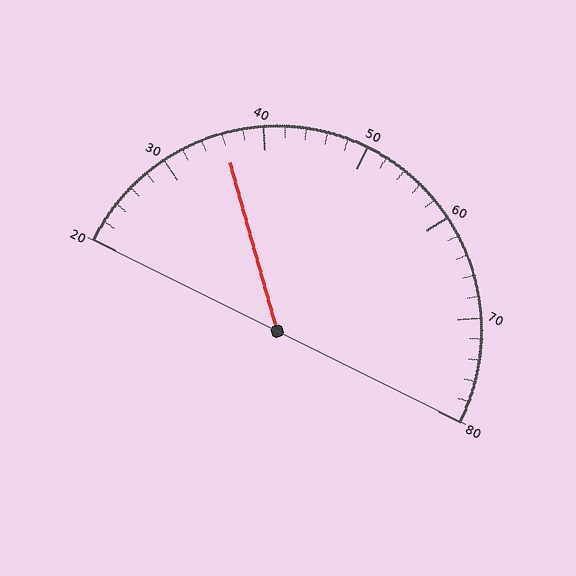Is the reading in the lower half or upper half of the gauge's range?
The reading is in the lower half of the range (20 to 80).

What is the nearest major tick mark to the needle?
The nearest major tick mark is 40.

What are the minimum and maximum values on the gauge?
The gauge ranges from 20 to 80.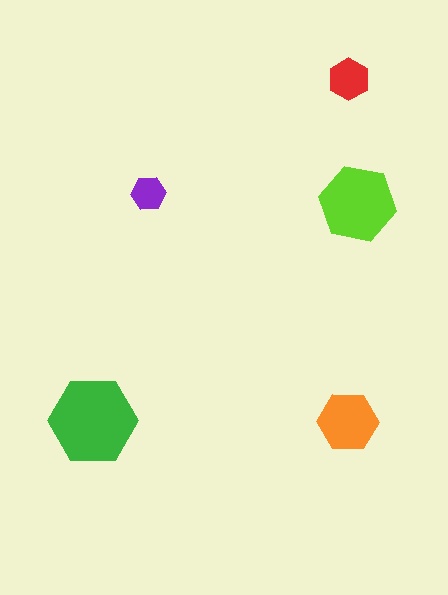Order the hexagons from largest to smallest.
the green one, the lime one, the orange one, the red one, the purple one.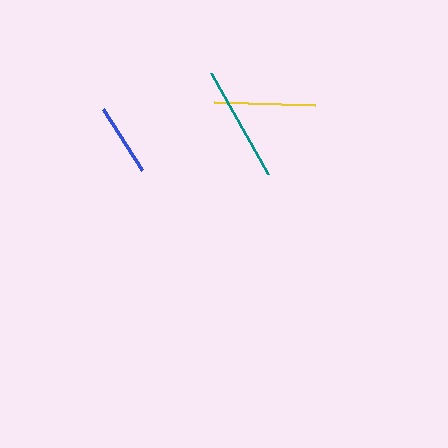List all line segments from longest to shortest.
From longest to shortest: teal, yellow, blue.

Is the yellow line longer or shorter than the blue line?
The yellow line is longer than the blue line.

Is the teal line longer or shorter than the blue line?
The teal line is longer than the blue line.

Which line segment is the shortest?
The blue line is the shortest at approximately 73 pixels.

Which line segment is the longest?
The teal line is the longest at approximately 117 pixels.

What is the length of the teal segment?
The teal segment is approximately 117 pixels long.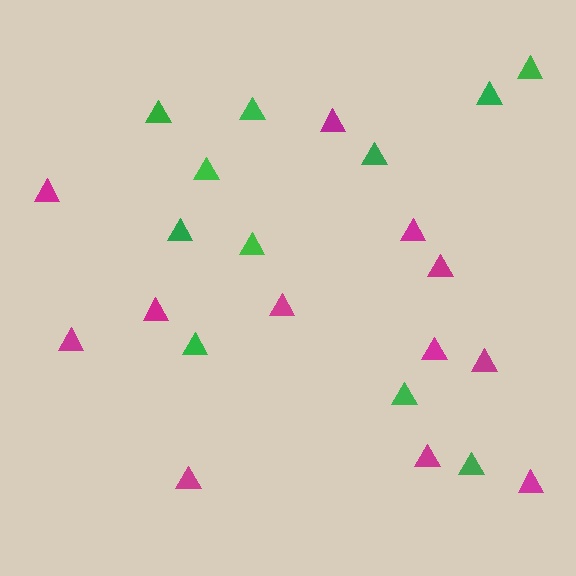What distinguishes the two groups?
There are 2 groups: one group of green triangles (11) and one group of magenta triangles (12).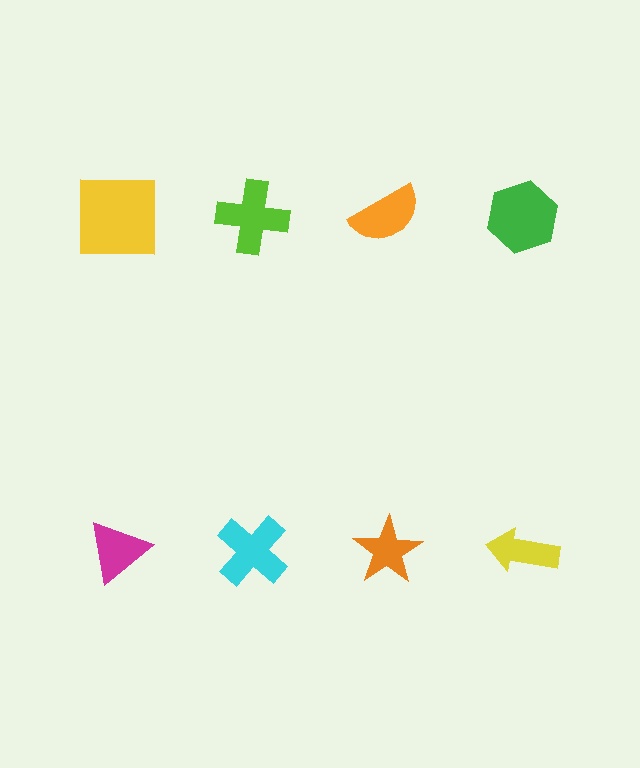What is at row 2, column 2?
A cyan cross.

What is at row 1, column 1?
A yellow square.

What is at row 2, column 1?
A magenta triangle.